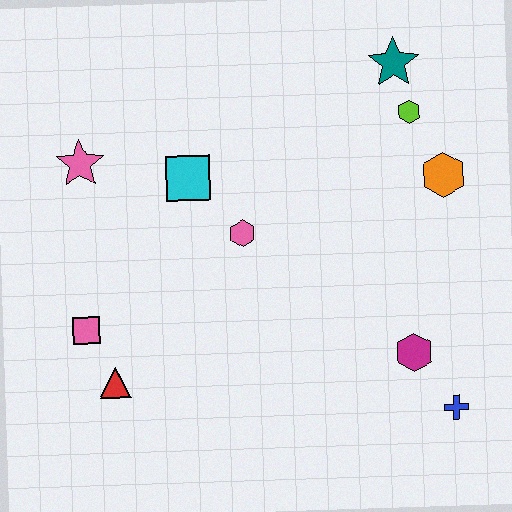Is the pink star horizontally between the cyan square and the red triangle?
No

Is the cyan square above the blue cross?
Yes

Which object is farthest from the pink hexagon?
The blue cross is farthest from the pink hexagon.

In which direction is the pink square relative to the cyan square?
The pink square is below the cyan square.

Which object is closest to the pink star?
The cyan square is closest to the pink star.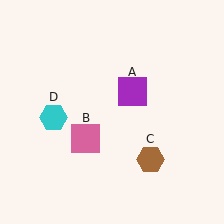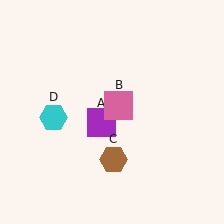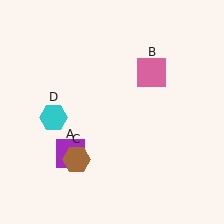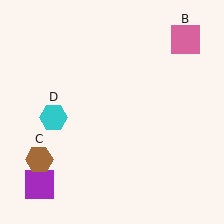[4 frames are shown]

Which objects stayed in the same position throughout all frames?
Cyan hexagon (object D) remained stationary.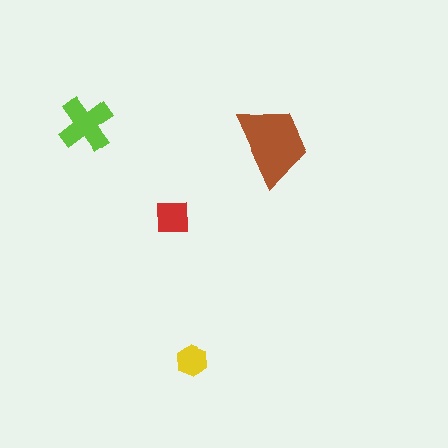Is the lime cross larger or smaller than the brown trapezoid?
Smaller.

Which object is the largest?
The brown trapezoid.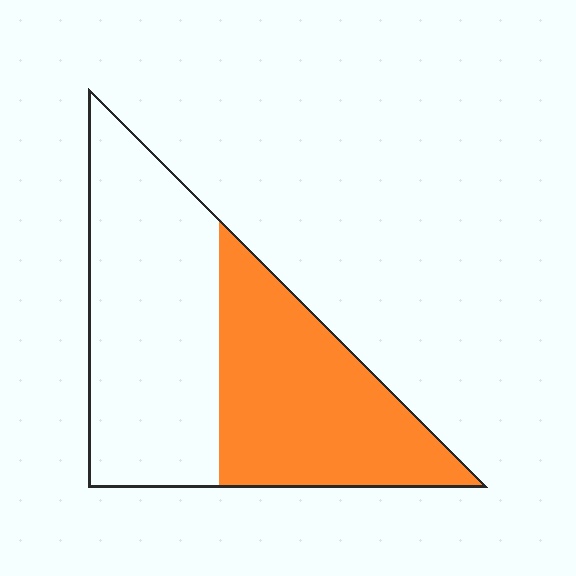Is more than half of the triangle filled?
No.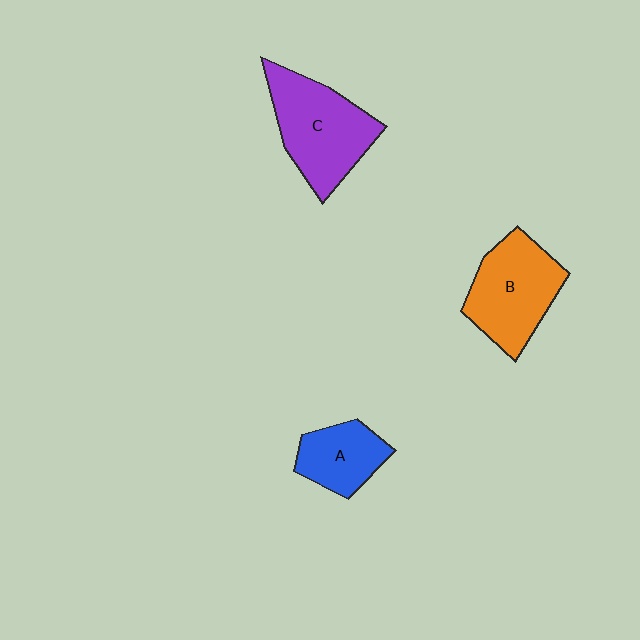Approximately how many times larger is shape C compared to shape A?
Approximately 1.7 times.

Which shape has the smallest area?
Shape A (blue).